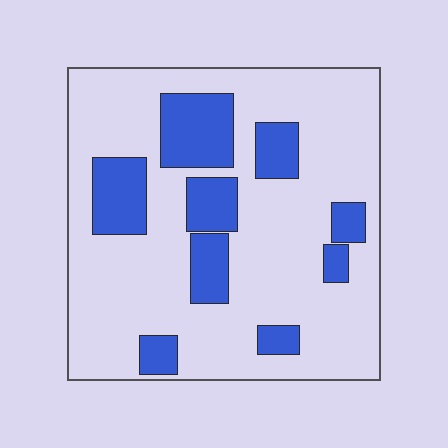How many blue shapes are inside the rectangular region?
9.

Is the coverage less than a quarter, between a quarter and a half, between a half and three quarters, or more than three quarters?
Less than a quarter.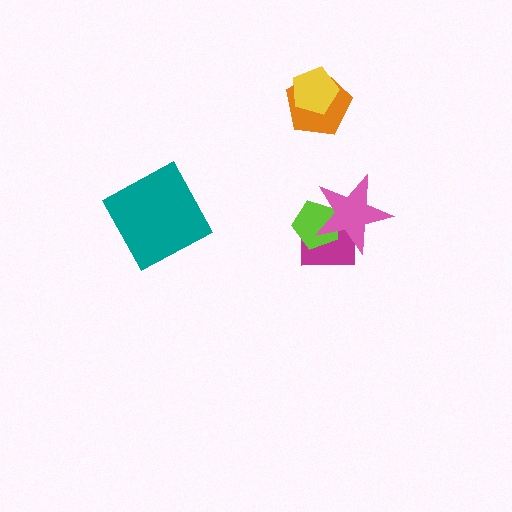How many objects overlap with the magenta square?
2 objects overlap with the magenta square.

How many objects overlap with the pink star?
2 objects overlap with the pink star.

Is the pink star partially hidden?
No, no other shape covers it.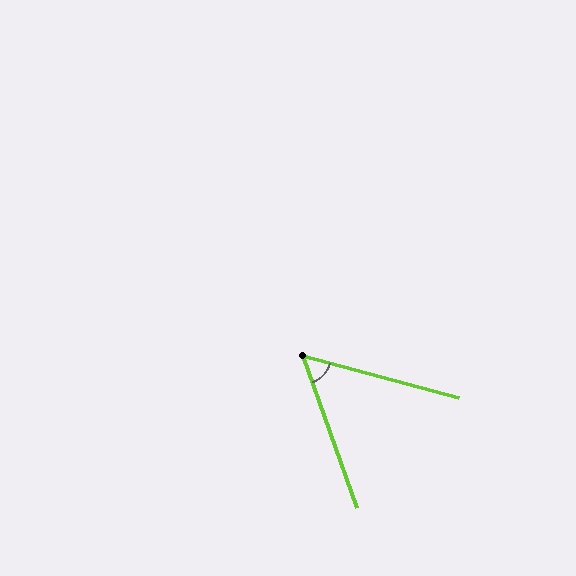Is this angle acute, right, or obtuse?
It is acute.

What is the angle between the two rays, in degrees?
Approximately 56 degrees.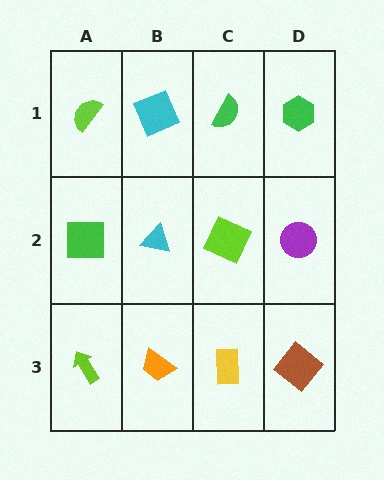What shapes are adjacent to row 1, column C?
A lime square (row 2, column C), a cyan square (row 1, column B), a green hexagon (row 1, column D).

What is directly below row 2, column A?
A lime arrow.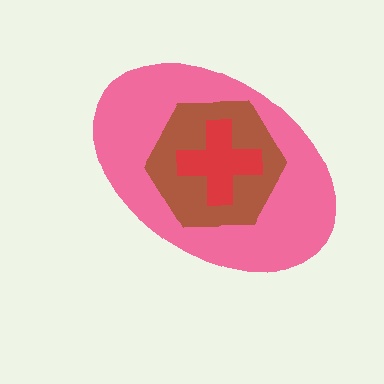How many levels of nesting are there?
3.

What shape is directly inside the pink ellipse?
The brown hexagon.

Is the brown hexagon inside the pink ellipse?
Yes.